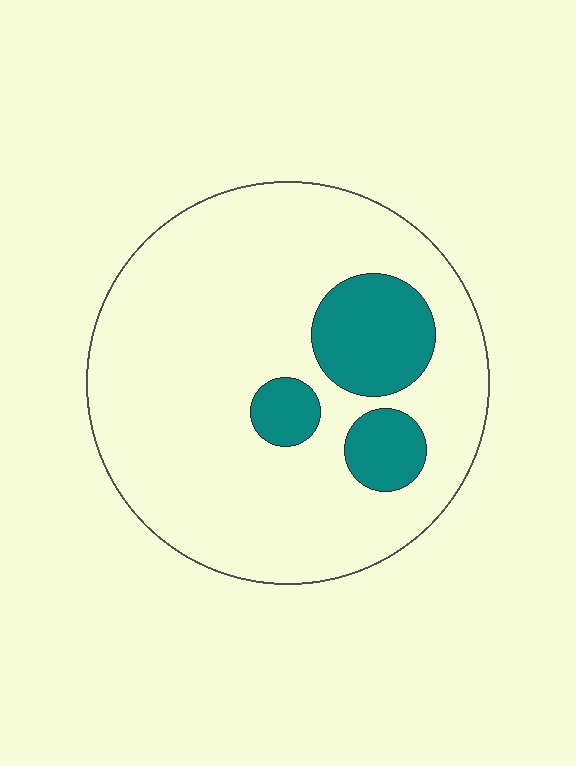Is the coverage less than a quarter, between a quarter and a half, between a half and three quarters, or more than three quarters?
Less than a quarter.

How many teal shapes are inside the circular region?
3.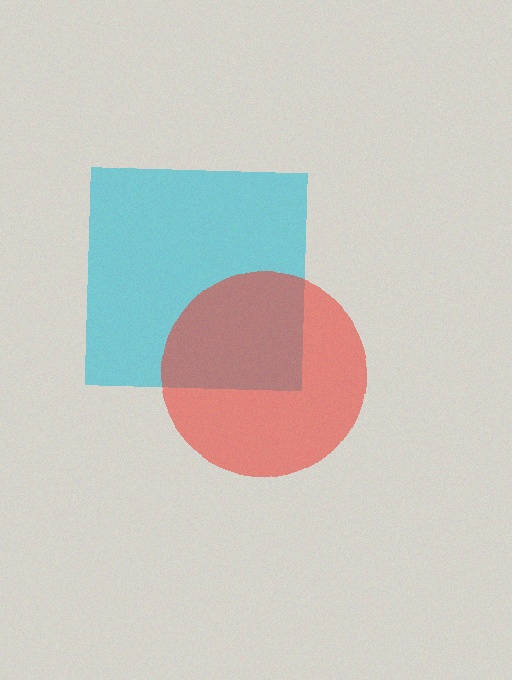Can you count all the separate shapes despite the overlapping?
Yes, there are 2 separate shapes.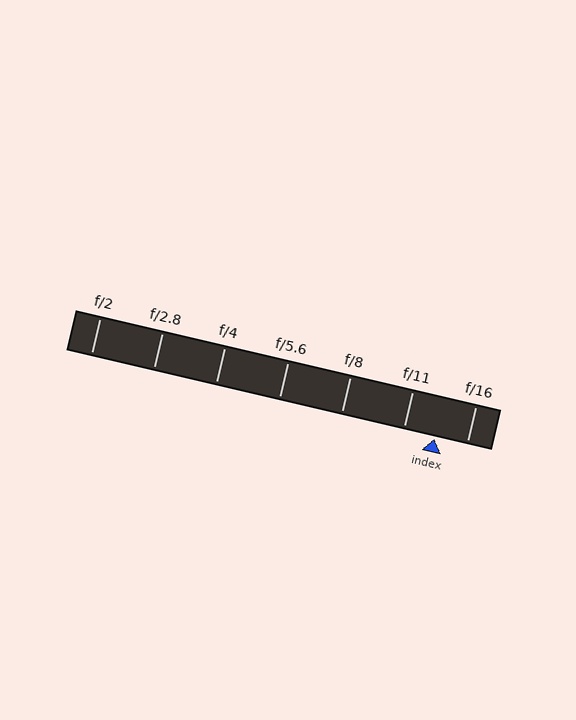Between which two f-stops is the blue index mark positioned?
The index mark is between f/11 and f/16.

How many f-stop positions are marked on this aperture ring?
There are 7 f-stop positions marked.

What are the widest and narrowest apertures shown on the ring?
The widest aperture shown is f/2 and the narrowest is f/16.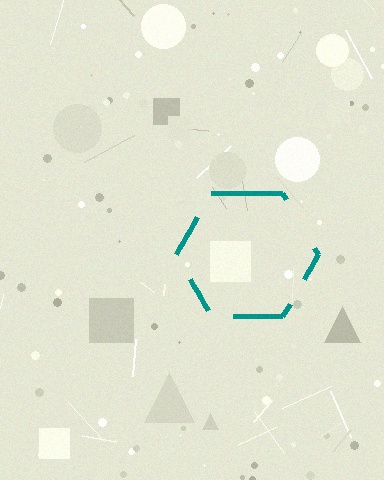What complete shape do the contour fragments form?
The contour fragments form a hexagon.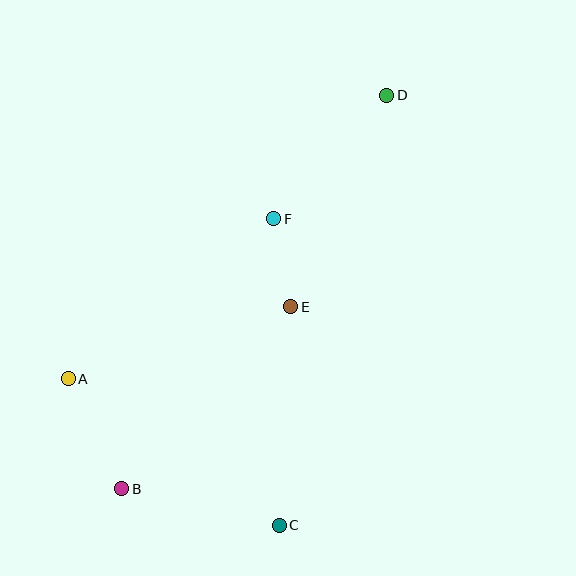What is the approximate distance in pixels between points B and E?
The distance between B and E is approximately 249 pixels.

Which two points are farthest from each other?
Points B and D are farthest from each other.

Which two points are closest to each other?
Points E and F are closest to each other.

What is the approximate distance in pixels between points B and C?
The distance between B and C is approximately 162 pixels.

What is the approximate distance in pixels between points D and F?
The distance between D and F is approximately 168 pixels.